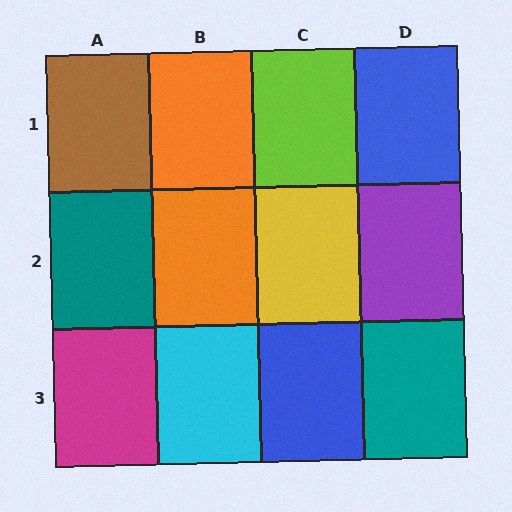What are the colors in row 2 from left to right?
Teal, orange, yellow, purple.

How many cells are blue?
2 cells are blue.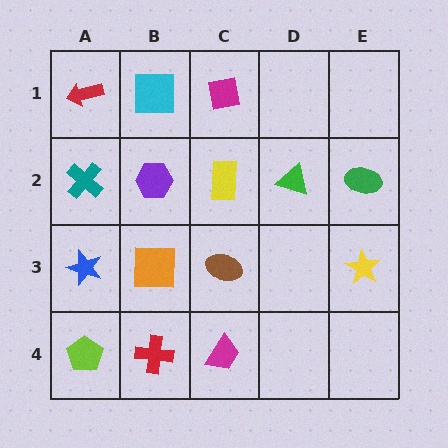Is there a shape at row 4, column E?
No, that cell is empty.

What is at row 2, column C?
A yellow rectangle.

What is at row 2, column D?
A green triangle.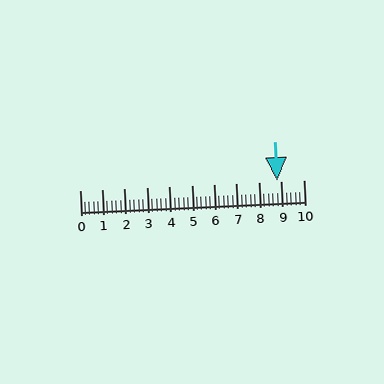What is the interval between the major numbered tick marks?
The major tick marks are spaced 1 units apart.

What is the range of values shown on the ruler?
The ruler shows values from 0 to 10.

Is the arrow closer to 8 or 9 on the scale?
The arrow is closer to 9.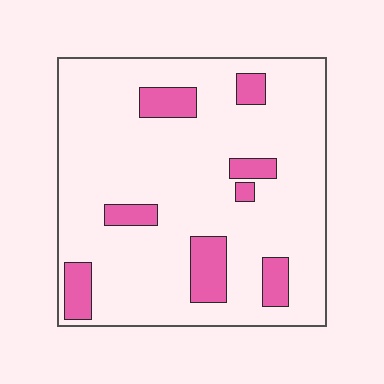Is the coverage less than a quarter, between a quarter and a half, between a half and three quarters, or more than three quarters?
Less than a quarter.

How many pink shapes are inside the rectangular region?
8.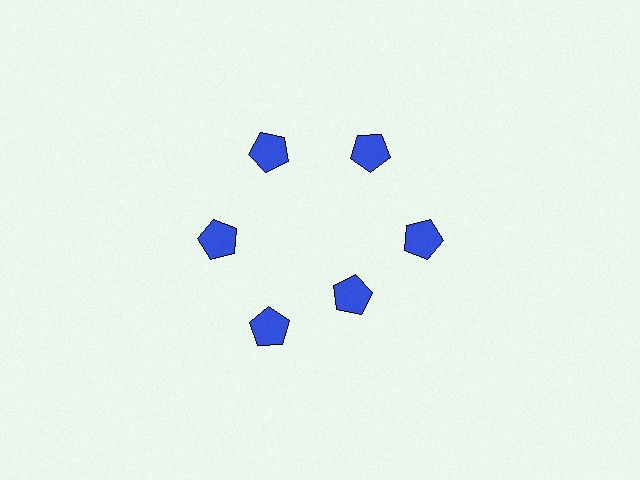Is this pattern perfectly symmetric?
No. The 6 blue pentagons are arranged in a ring, but one element near the 5 o'clock position is pulled inward toward the center, breaking the 6-fold rotational symmetry.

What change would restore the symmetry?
The symmetry would be restored by moving it outward, back onto the ring so that all 6 pentagons sit at equal angles and equal distance from the center.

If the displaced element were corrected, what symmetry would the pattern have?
It would have 6-fold rotational symmetry — the pattern would map onto itself every 60 degrees.